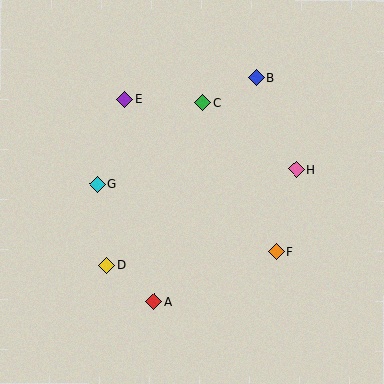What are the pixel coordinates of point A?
Point A is at (154, 302).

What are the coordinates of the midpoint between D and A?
The midpoint between D and A is at (130, 283).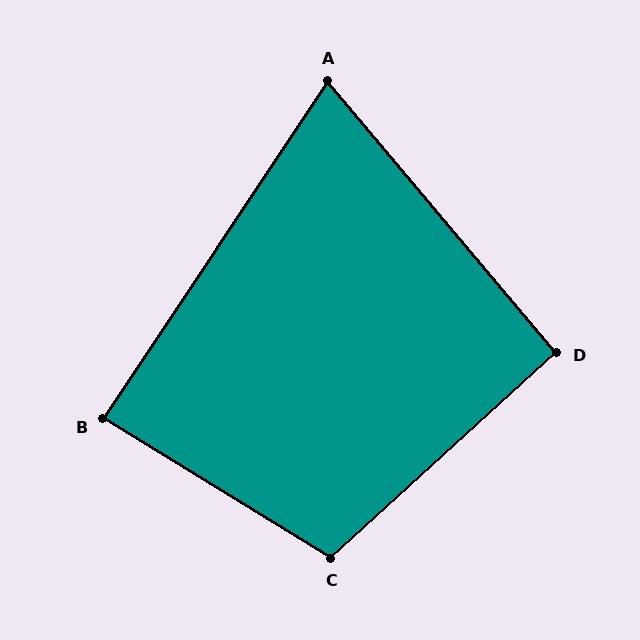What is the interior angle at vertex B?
Approximately 88 degrees (approximately right).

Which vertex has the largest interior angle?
C, at approximately 106 degrees.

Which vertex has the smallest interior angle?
A, at approximately 74 degrees.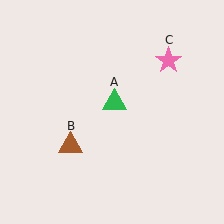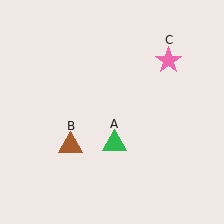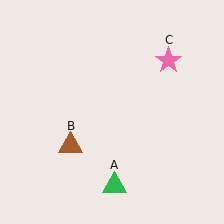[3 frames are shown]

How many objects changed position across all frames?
1 object changed position: green triangle (object A).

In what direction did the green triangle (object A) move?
The green triangle (object A) moved down.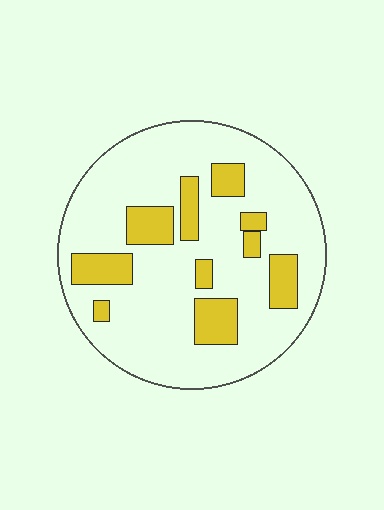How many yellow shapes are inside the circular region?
10.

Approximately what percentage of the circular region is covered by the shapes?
Approximately 20%.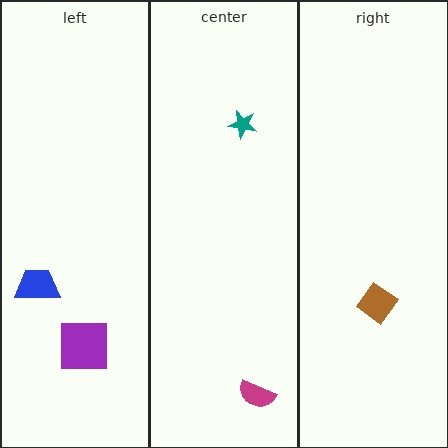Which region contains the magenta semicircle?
The center region.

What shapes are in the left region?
The purple square, the blue trapezoid.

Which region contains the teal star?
The center region.